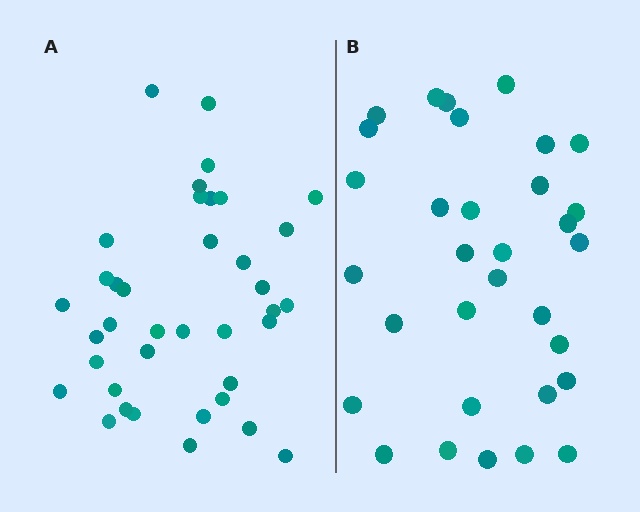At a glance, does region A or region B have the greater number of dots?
Region A (the left region) has more dots.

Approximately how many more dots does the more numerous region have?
Region A has about 6 more dots than region B.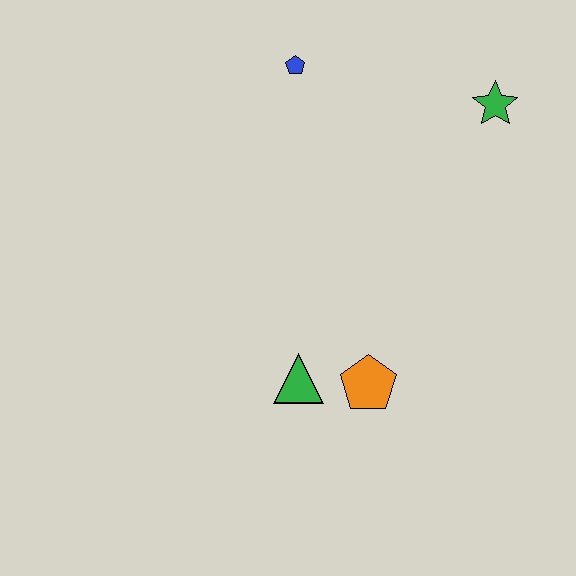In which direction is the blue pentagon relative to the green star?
The blue pentagon is to the left of the green star.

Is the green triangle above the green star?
No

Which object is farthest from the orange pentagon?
The blue pentagon is farthest from the orange pentagon.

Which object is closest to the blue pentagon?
The green star is closest to the blue pentagon.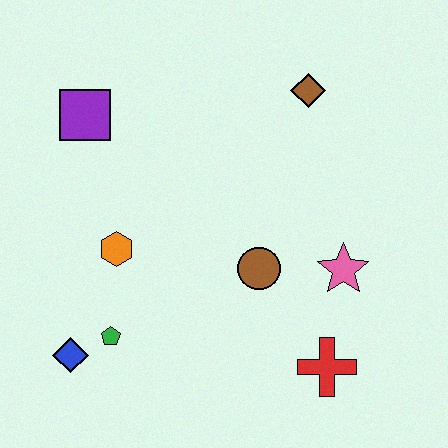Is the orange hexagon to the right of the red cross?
No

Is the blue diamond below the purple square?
Yes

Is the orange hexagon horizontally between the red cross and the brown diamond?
No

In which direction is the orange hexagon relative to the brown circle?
The orange hexagon is to the left of the brown circle.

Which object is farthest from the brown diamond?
The blue diamond is farthest from the brown diamond.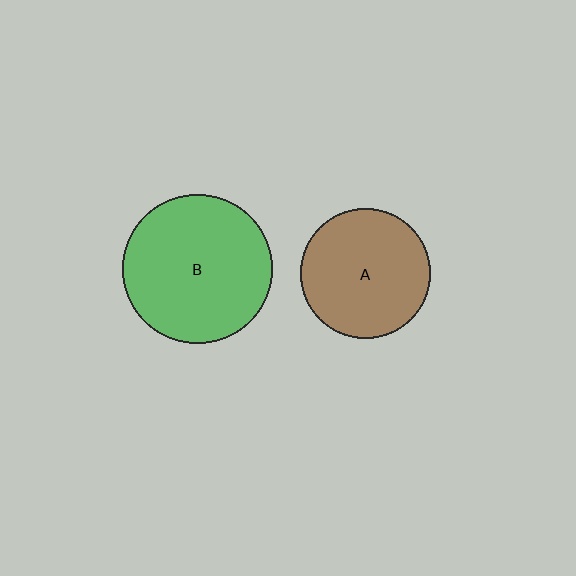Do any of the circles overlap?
No, none of the circles overlap.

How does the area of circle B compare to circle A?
Approximately 1.3 times.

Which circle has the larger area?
Circle B (green).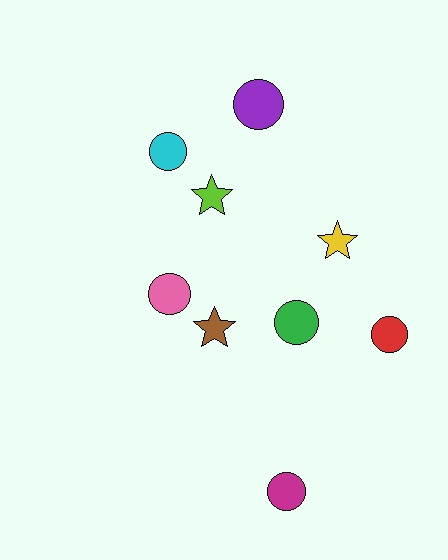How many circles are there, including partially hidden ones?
There are 6 circles.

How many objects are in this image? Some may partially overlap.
There are 9 objects.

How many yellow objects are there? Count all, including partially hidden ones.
There is 1 yellow object.